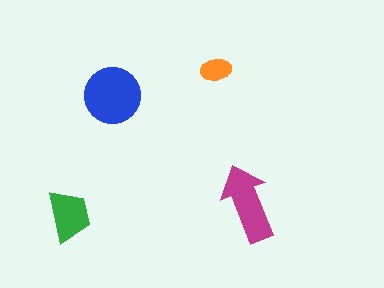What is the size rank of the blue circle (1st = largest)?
1st.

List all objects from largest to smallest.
The blue circle, the magenta arrow, the green trapezoid, the orange ellipse.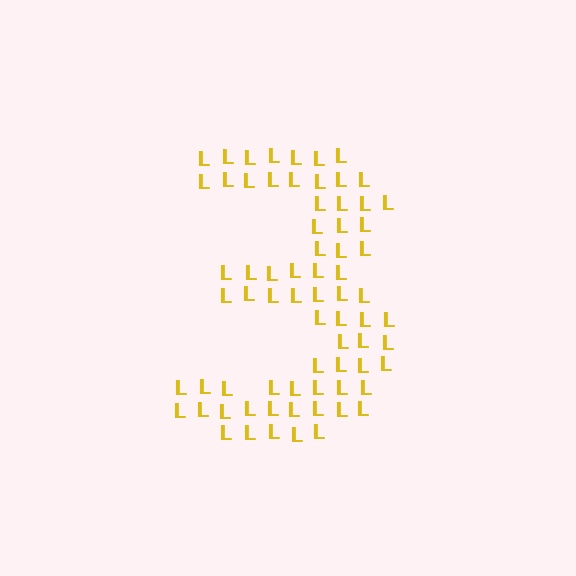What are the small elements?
The small elements are letter L's.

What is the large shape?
The large shape is the digit 3.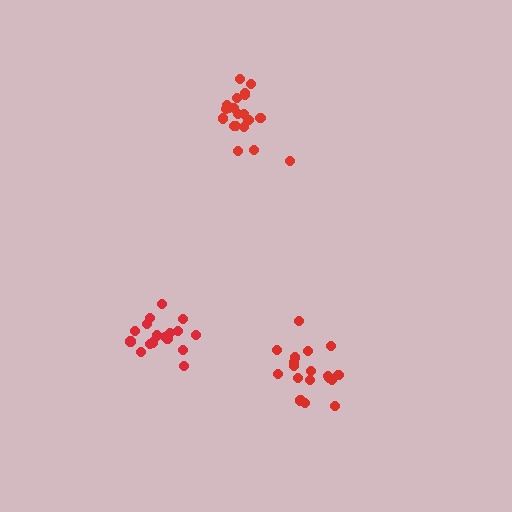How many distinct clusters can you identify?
There are 3 distinct clusters.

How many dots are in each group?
Group 1: 17 dots, Group 2: 20 dots, Group 3: 18 dots (55 total).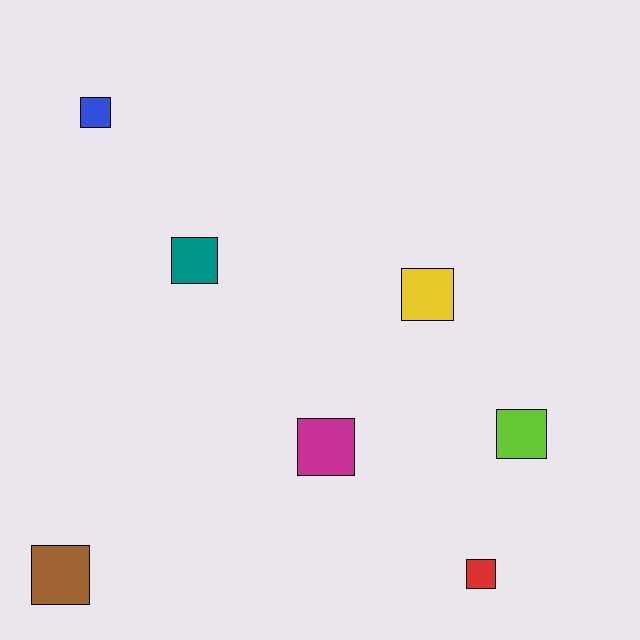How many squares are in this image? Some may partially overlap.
There are 7 squares.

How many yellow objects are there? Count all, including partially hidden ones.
There is 1 yellow object.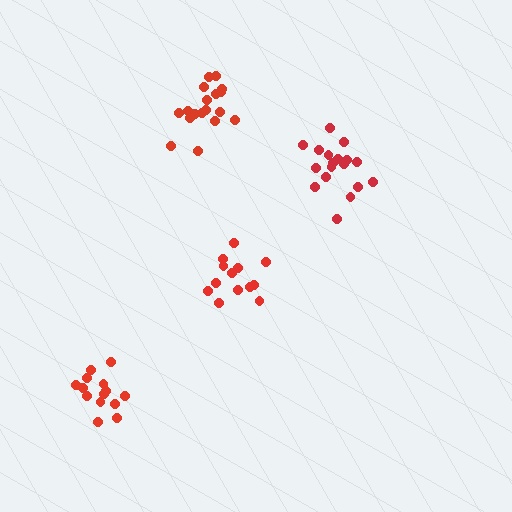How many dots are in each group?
Group 1: 14 dots, Group 2: 18 dots, Group 3: 13 dots, Group 4: 18 dots (63 total).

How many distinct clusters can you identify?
There are 4 distinct clusters.